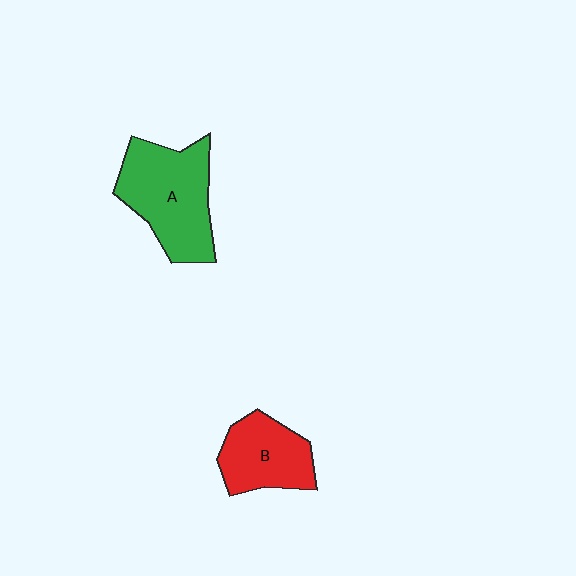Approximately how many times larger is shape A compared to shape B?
Approximately 1.5 times.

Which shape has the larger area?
Shape A (green).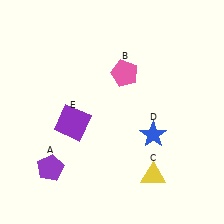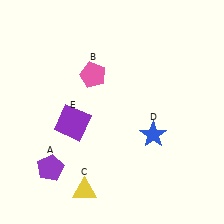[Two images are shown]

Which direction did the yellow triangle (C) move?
The yellow triangle (C) moved left.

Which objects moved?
The objects that moved are: the pink pentagon (B), the yellow triangle (C).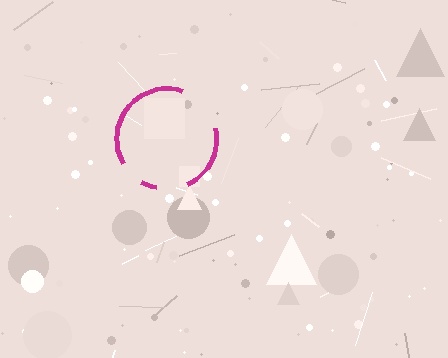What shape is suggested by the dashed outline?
The dashed outline suggests a circle.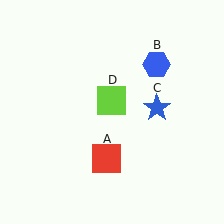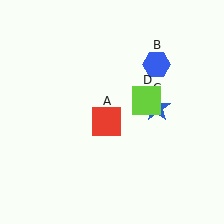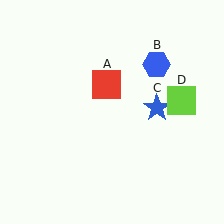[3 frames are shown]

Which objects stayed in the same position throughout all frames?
Blue hexagon (object B) and blue star (object C) remained stationary.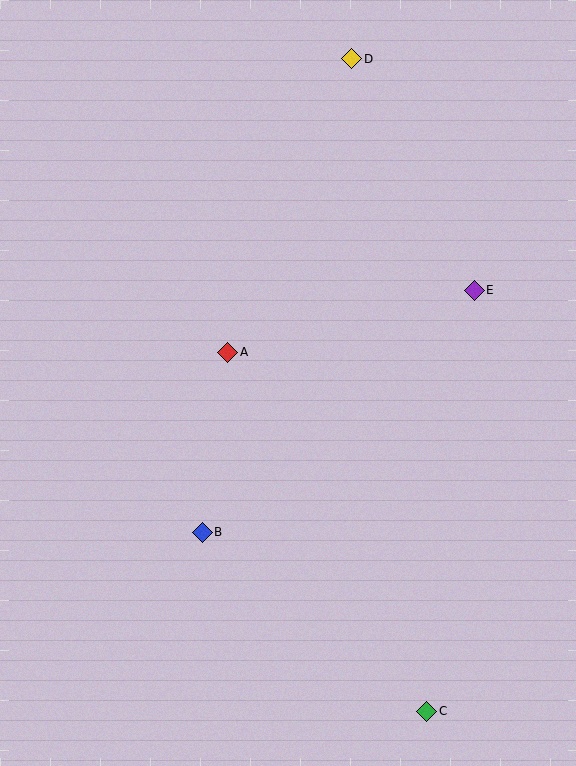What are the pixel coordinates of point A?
Point A is at (228, 352).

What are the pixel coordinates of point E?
Point E is at (474, 290).